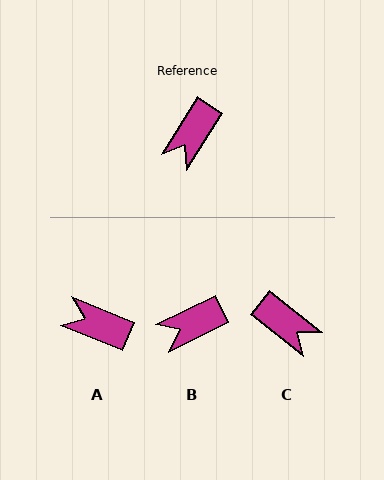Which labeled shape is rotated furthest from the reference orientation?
C, about 84 degrees away.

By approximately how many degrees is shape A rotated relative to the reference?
Approximately 80 degrees clockwise.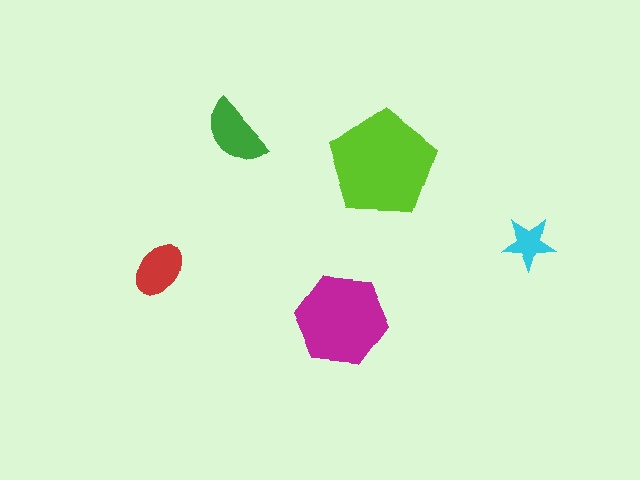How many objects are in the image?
There are 5 objects in the image.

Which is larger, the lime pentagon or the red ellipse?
The lime pentagon.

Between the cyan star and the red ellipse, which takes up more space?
The red ellipse.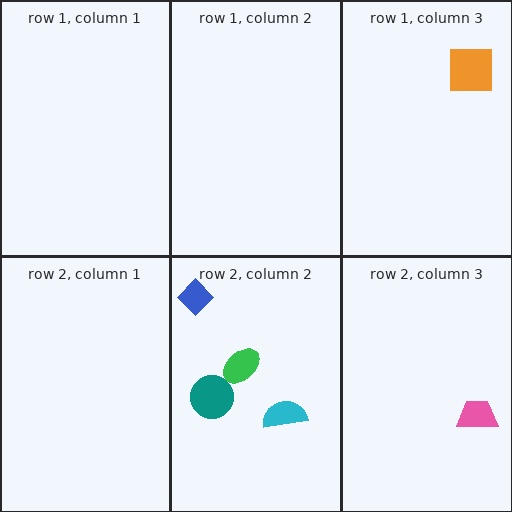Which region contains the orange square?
The row 1, column 3 region.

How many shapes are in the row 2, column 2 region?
4.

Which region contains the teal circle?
The row 2, column 2 region.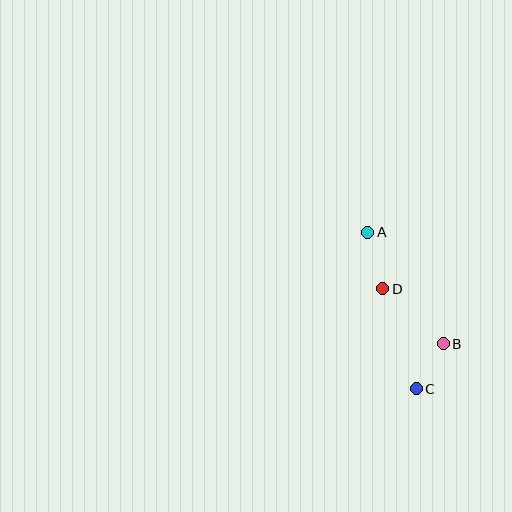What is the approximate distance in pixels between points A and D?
The distance between A and D is approximately 58 pixels.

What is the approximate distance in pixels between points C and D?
The distance between C and D is approximately 105 pixels.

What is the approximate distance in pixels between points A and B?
The distance between A and B is approximately 135 pixels.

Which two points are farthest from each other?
Points A and C are farthest from each other.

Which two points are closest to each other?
Points B and C are closest to each other.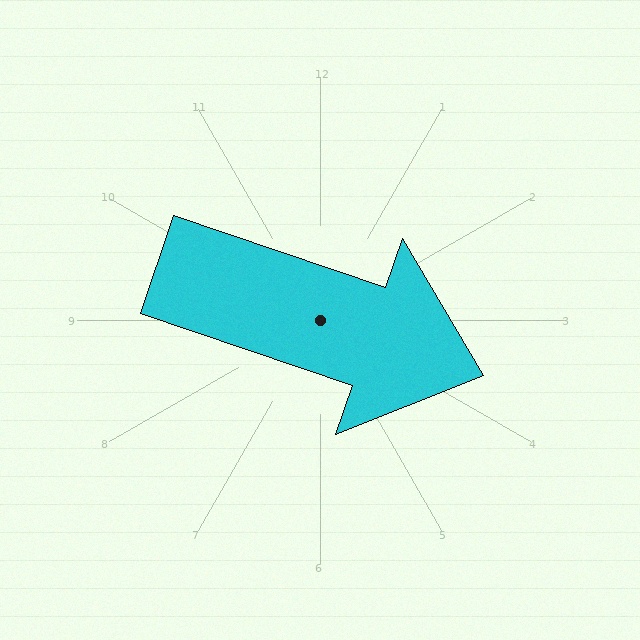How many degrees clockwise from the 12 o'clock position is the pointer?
Approximately 109 degrees.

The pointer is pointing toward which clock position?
Roughly 4 o'clock.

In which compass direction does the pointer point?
East.